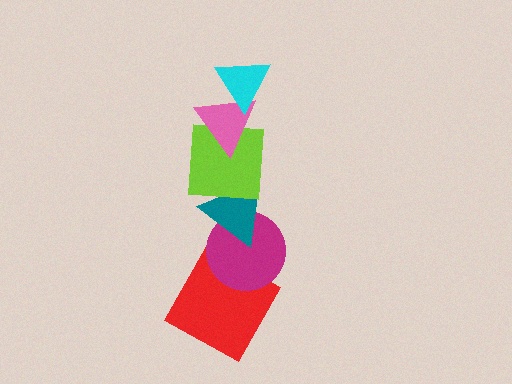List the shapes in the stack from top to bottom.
From top to bottom: the cyan triangle, the pink triangle, the lime square, the teal triangle, the magenta circle, the red square.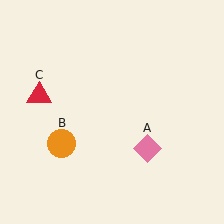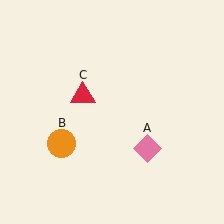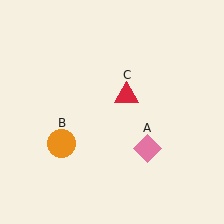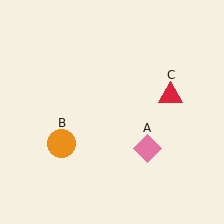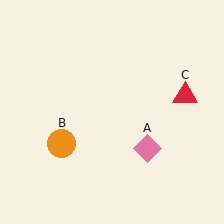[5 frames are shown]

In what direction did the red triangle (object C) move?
The red triangle (object C) moved right.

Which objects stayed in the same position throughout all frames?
Pink diamond (object A) and orange circle (object B) remained stationary.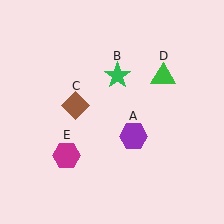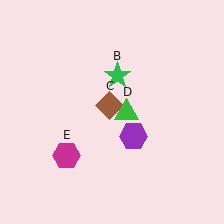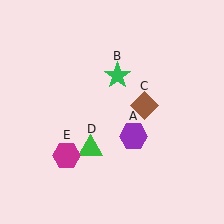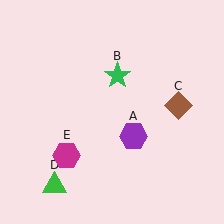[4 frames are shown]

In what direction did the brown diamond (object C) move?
The brown diamond (object C) moved right.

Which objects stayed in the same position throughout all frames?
Purple hexagon (object A) and green star (object B) and magenta hexagon (object E) remained stationary.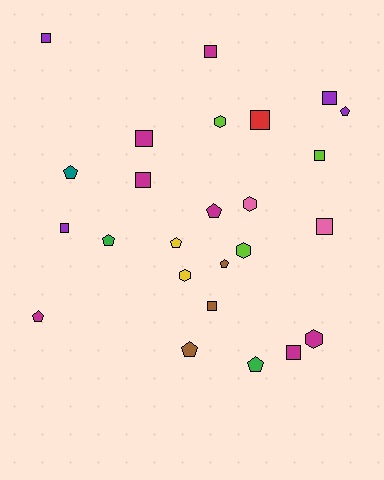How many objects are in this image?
There are 25 objects.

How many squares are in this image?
There are 11 squares.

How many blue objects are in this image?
There are no blue objects.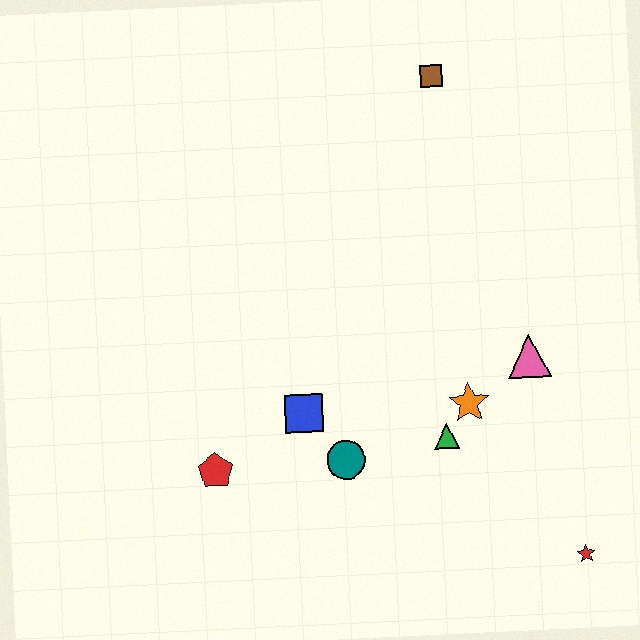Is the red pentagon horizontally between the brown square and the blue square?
No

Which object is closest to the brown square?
The pink triangle is closest to the brown square.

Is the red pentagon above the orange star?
No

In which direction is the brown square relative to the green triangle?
The brown square is above the green triangle.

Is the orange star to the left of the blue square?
No